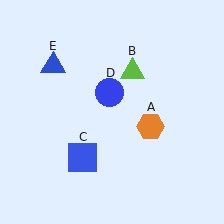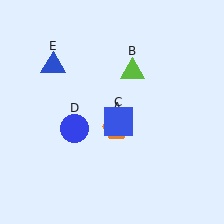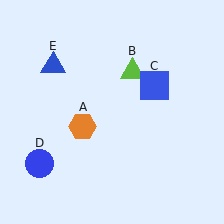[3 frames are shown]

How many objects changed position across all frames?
3 objects changed position: orange hexagon (object A), blue square (object C), blue circle (object D).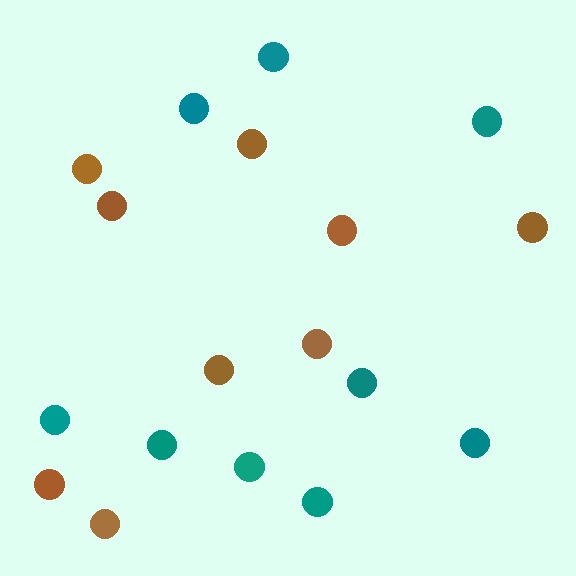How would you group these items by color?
There are 2 groups: one group of brown circles (9) and one group of teal circles (9).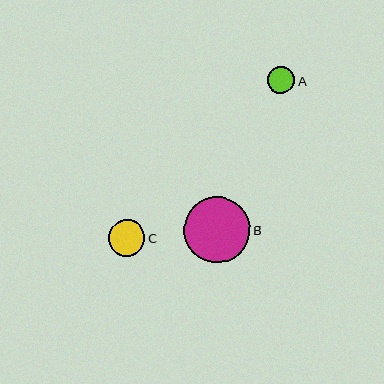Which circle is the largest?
Circle B is the largest with a size of approximately 67 pixels.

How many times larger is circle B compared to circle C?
Circle B is approximately 1.8 times the size of circle C.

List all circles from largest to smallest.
From largest to smallest: B, C, A.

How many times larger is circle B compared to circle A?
Circle B is approximately 2.4 times the size of circle A.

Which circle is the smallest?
Circle A is the smallest with a size of approximately 28 pixels.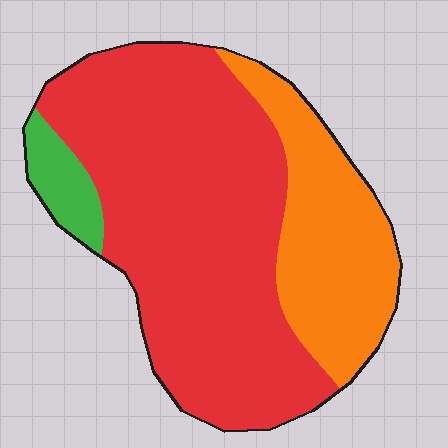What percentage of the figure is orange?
Orange takes up about one quarter (1/4) of the figure.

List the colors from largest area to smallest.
From largest to smallest: red, orange, green.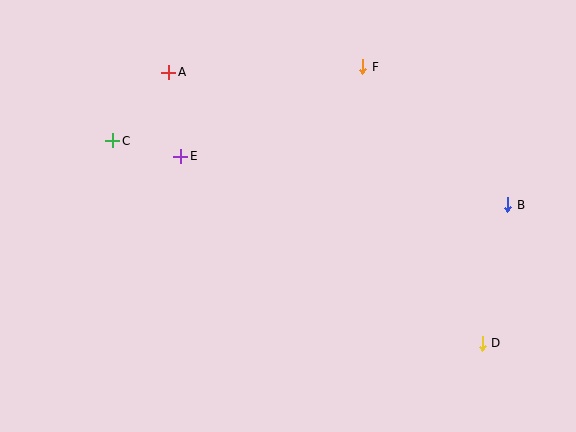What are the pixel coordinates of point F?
Point F is at (363, 67).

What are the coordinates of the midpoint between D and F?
The midpoint between D and F is at (423, 205).